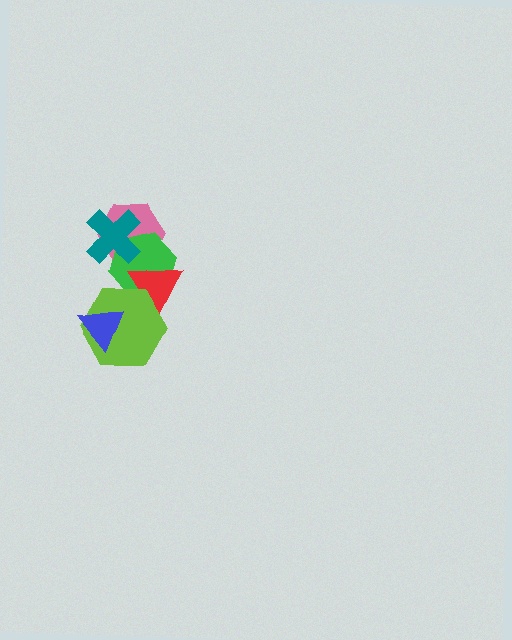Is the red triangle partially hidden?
Yes, it is partially covered by another shape.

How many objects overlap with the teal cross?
2 objects overlap with the teal cross.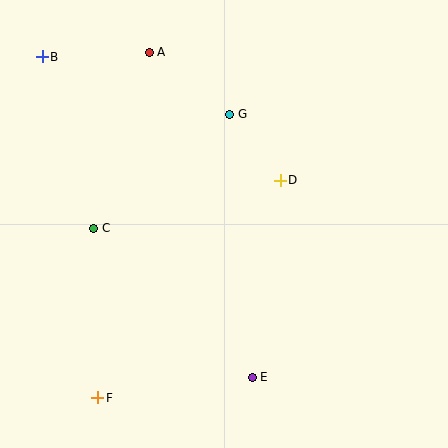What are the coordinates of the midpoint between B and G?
The midpoint between B and G is at (136, 85).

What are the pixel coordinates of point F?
Point F is at (98, 398).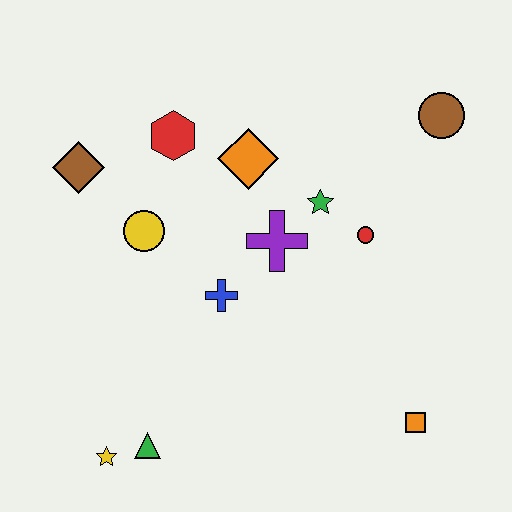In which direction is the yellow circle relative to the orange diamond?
The yellow circle is to the left of the orange diamond.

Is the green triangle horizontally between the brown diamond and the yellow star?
No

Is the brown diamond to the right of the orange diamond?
No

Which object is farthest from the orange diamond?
The yellow star is farthest from the orange diamond.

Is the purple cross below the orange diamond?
Yes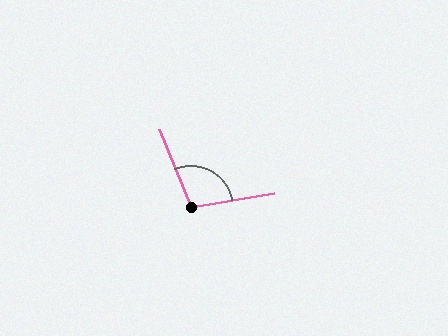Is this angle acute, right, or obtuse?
It is obtuse.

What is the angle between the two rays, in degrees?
Approximately 103 degrees.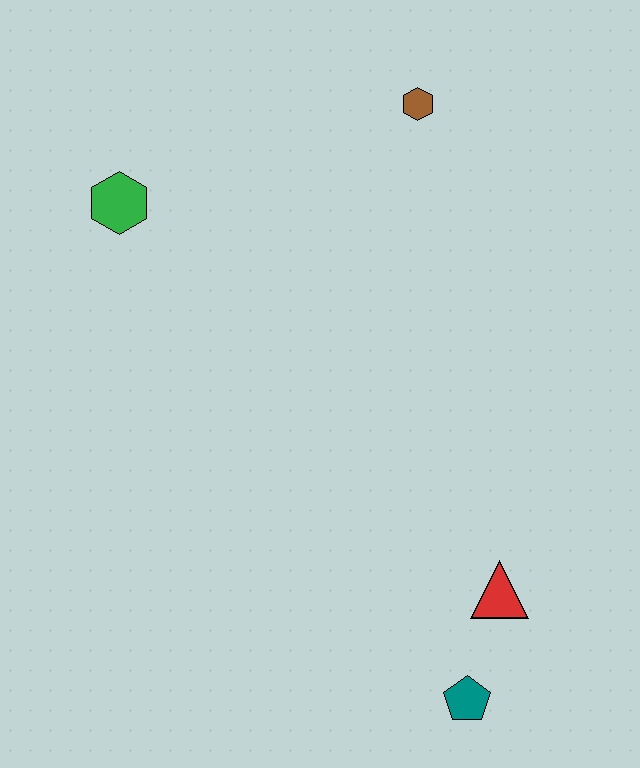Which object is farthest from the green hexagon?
The teal pentagon is farthest from the green hexagon.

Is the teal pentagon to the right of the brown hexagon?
Yes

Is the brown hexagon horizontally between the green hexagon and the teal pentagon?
Yes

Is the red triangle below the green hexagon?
Yes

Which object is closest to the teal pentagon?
The red triangle is closest to the teal pentagon.